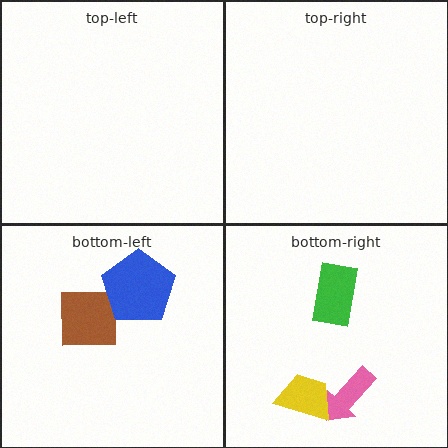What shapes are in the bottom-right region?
The pink arrow, the green rectangle, the yellow trapezoid.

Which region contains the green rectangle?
The bottom-right region.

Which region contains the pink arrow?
The bottom-right region.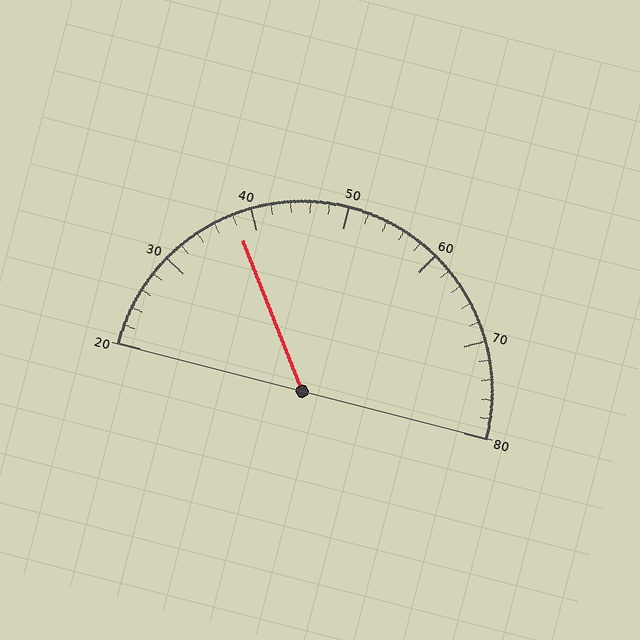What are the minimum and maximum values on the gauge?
The gauge ranges from 20 to 80.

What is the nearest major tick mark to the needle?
The nearest major tick mark is 40.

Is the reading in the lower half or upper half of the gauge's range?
The reading is in the lower half of the range (20 to 80).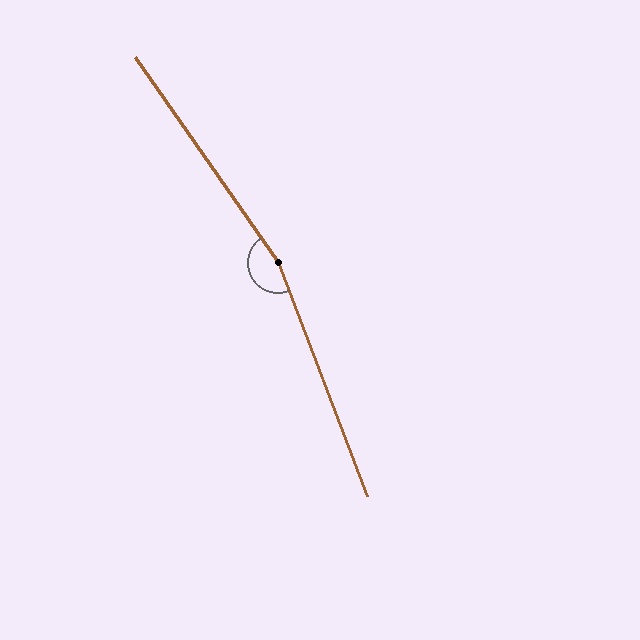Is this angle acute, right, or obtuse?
It is obtuse.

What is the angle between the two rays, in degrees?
Approximately 166 degrees.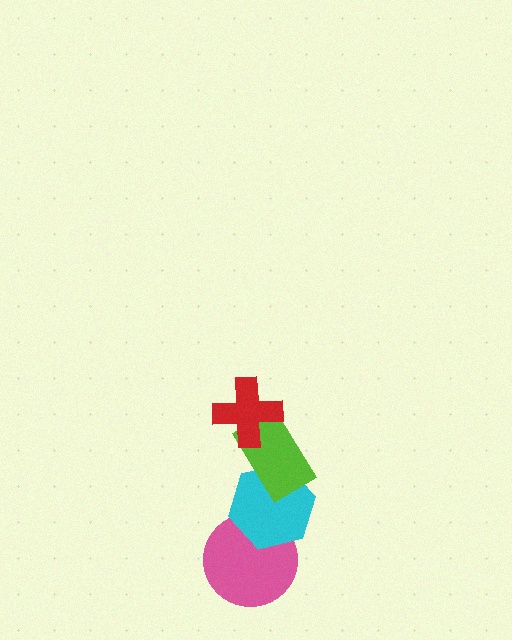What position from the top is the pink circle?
The pink circle is 4th from the top.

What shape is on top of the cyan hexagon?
The lime rectangle is on top of the cyan hexagon.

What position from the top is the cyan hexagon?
The cyan hexagon is 3rd from the top.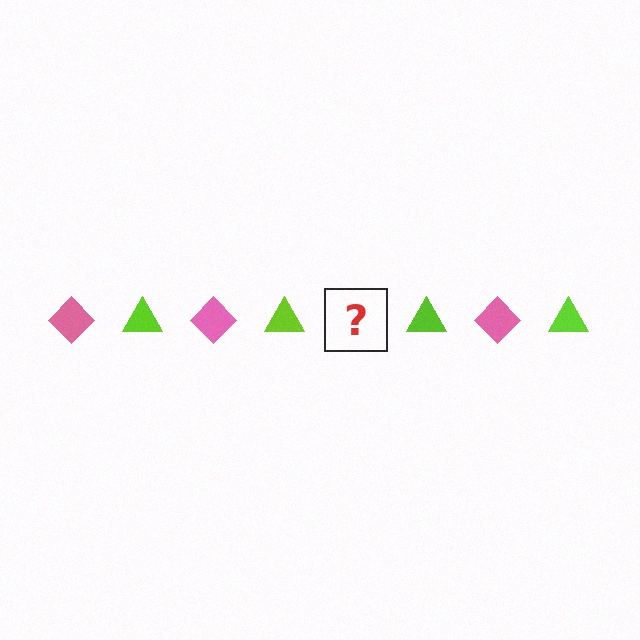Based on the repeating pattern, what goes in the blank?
The blank should be a pink diamond.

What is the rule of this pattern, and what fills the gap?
The rule is that the pattern alternates between pink diamond and lime triangle. The gap should be filled with a pink diamond.